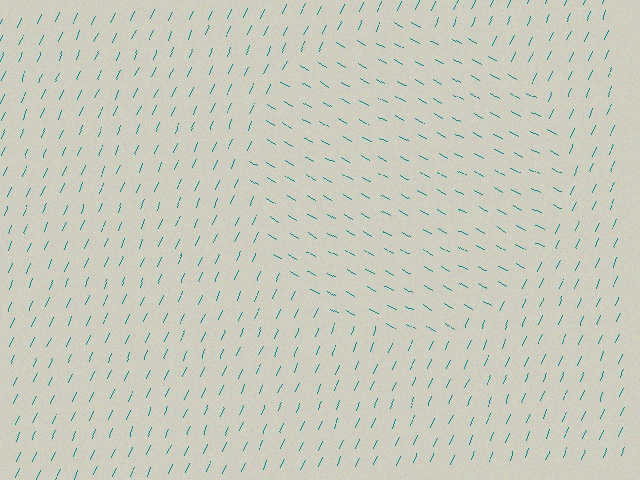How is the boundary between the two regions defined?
The boundary is defined purely by a change in line orientation (approximately 83 degrees difference). All lines are the same color and thickness.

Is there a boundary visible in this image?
Yes, there is a texture boundary formed by a change in line orientation.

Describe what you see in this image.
The image is filled with small teal line segments. A circle region in the image has lines oriented differently from the surrounding lines, creating a visible texture boundary.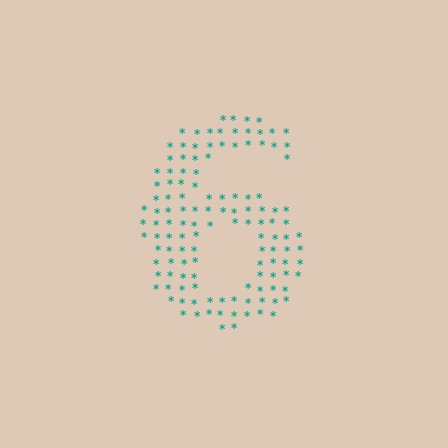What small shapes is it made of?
It is made of small asterisks.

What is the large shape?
The large shape is the digit 6.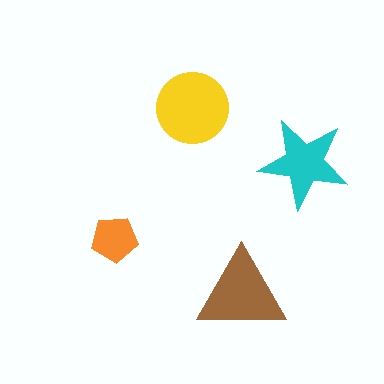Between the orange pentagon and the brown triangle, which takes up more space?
The brown triangle.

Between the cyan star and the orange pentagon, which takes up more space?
The cyan star.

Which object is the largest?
The yellow circle.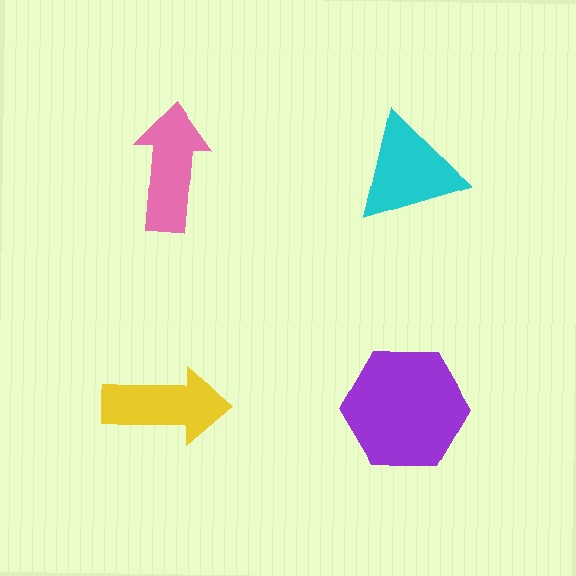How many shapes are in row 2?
2 shapes.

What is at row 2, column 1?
A yellow arrow.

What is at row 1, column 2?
A cyan triangle.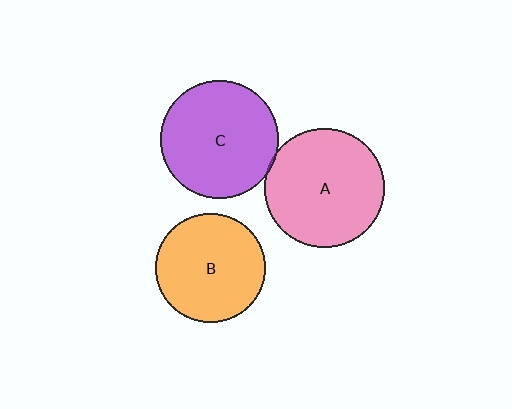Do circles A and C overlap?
Yes.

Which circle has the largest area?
Circle A (pink).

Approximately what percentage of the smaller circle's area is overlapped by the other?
Approximately 5%.